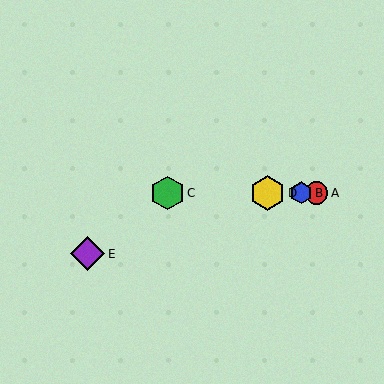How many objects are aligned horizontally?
4 objects (A, B, C, D) are aligned horizontally.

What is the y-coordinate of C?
Object C is at y≈193.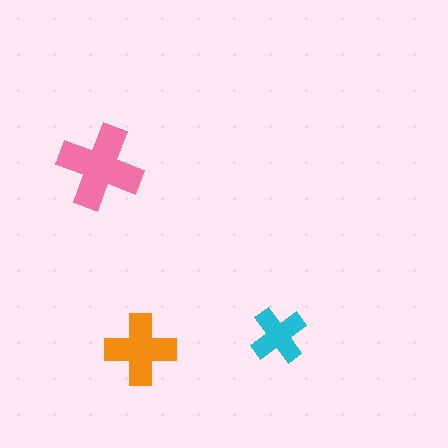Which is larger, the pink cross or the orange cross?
The pink one.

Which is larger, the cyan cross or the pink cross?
The pink one.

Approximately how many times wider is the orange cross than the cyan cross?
About 1.5 times wider.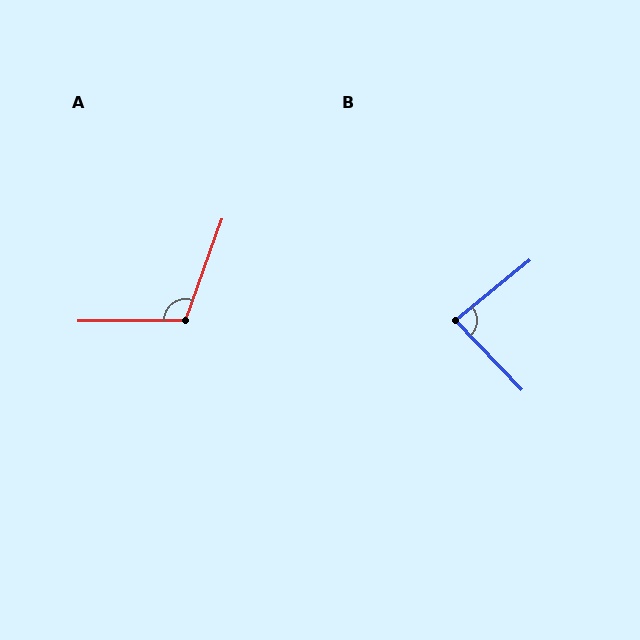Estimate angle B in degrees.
Approximately 85 degrees.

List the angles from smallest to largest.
B (85°), A (110°).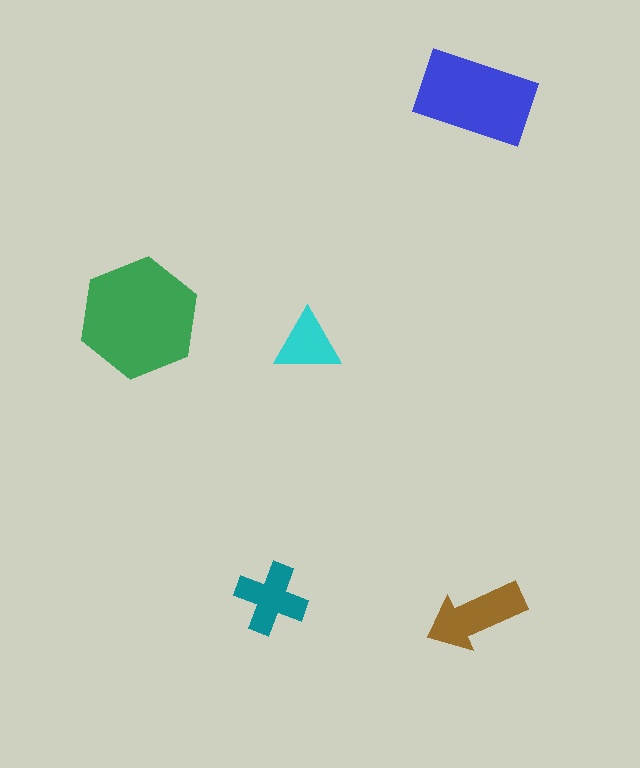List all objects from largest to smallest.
The green hexagon, the blue rectangle, the brown arrow, the teal cross, the cyan triangle.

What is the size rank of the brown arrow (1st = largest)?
3rd.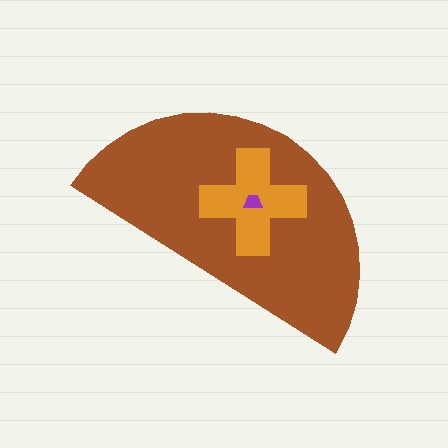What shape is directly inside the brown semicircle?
The orange cross.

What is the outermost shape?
The brown semicircle.